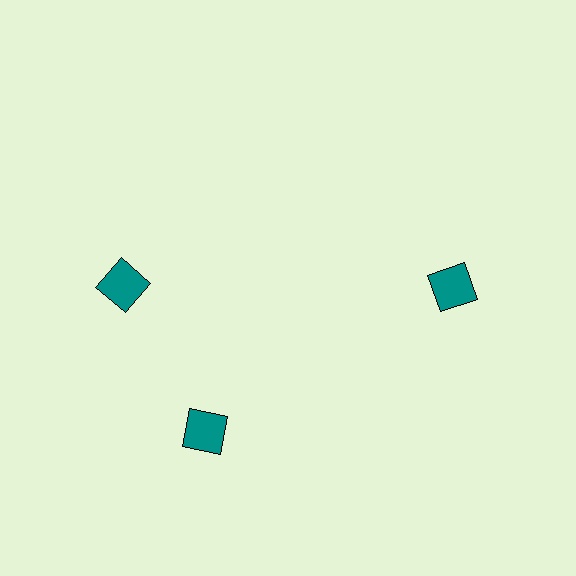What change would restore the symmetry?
The symmetry would be restored by rotating it back into even spacing with its neighbors so that all 3 squares sit at equal angles and equal distance from the center.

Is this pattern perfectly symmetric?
No. The 3 teal squares are arranged in a ring, but one element near the 11 o'clock position is rotated out of alignment along the ring, breaking the 3-fold rotational symmetry.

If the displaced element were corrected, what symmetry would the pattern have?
It would have 3-fold rotational symmetry — the pattern would map onto itself every 120 degrees.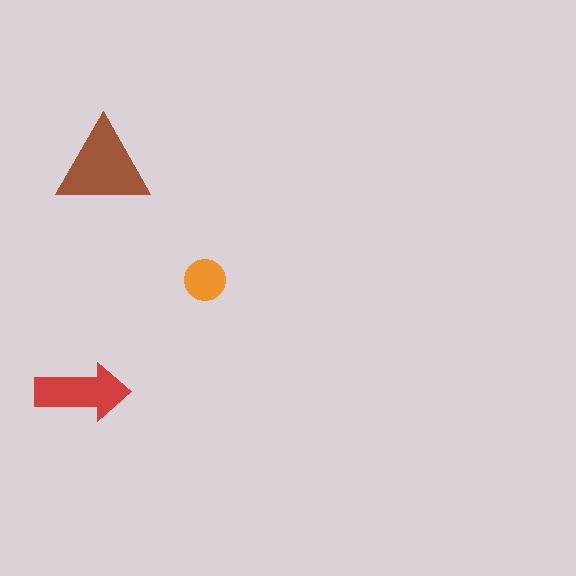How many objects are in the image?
There are 3 objects in the image.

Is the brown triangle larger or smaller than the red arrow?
Larger.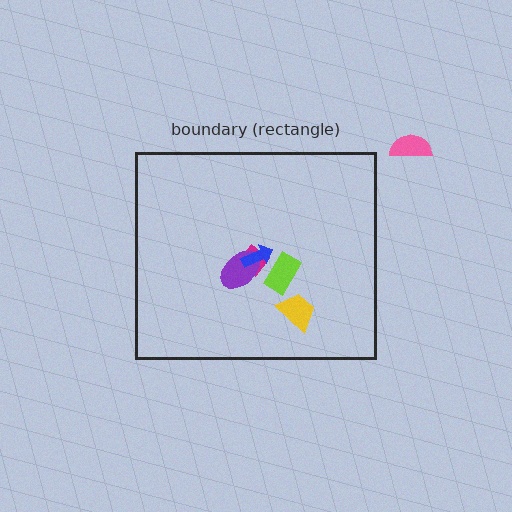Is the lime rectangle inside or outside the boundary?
Inside.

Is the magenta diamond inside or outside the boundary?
Inside.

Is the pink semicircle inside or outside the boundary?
Outside.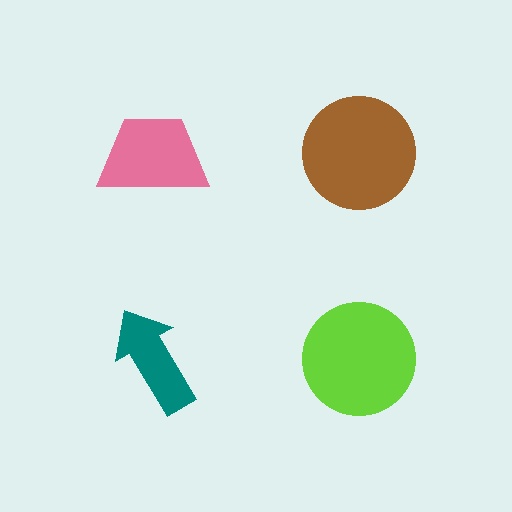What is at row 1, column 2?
A brown circle.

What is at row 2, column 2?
A lime circle.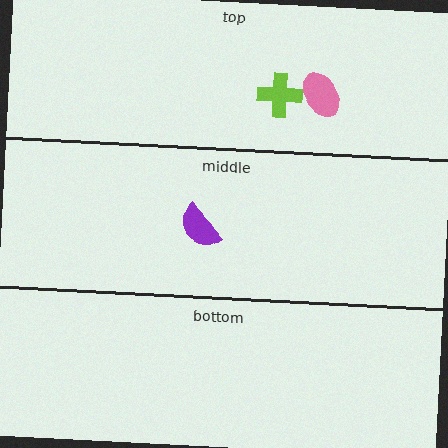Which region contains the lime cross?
The top region.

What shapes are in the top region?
The pink ellipse, the lime cross.